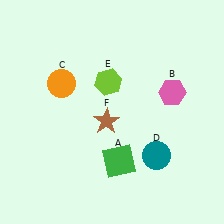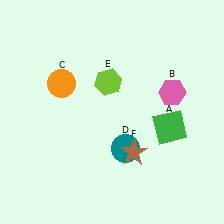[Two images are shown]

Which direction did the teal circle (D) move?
The teal circle (D) moved left.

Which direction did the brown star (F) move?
The brown star (F) moved down.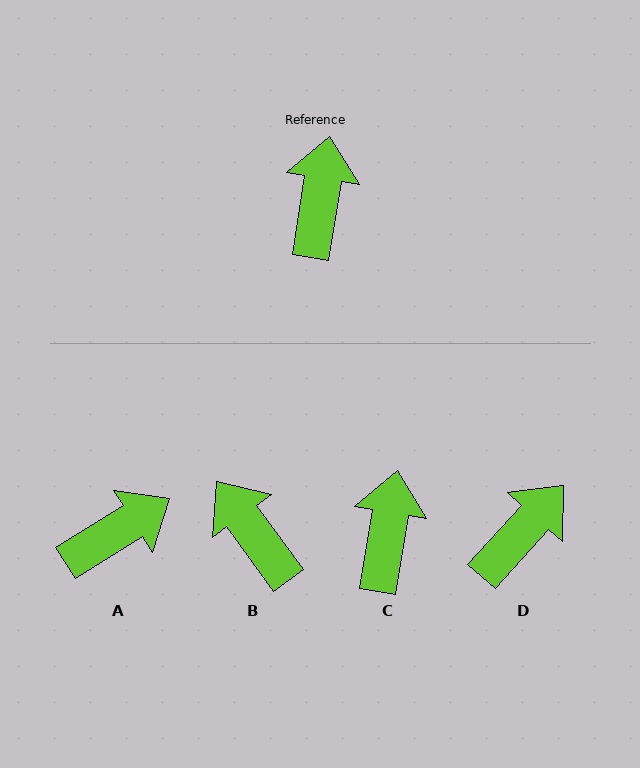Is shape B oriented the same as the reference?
No, it is off by about 45 degrees.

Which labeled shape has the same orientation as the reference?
C.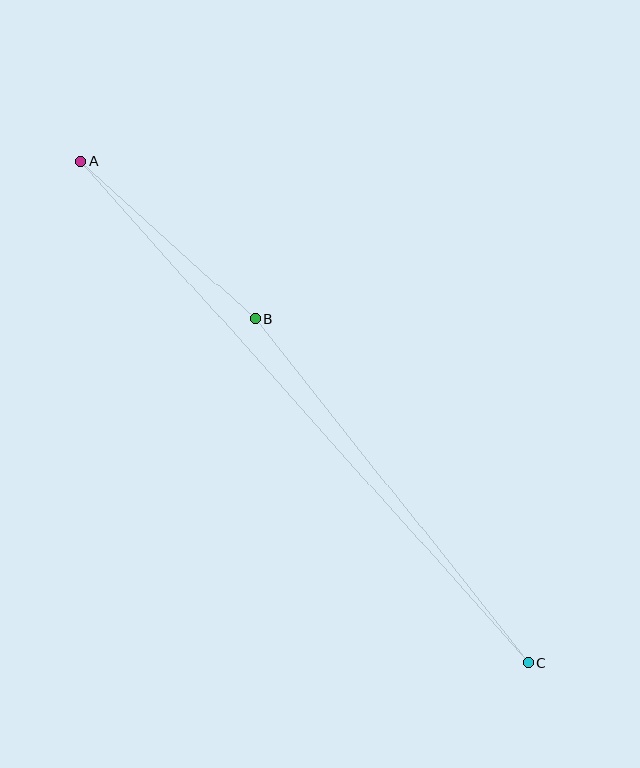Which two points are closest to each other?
Points A and B are closest to each other.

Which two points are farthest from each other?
Points A and C are farthest from each other.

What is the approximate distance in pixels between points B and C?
The distance between B and C is approximately 439 pixels.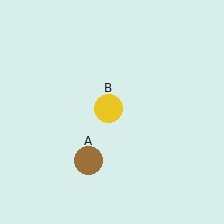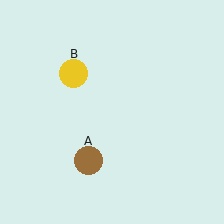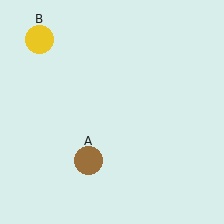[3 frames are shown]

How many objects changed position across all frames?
1 object changed position: yellow circle (object B).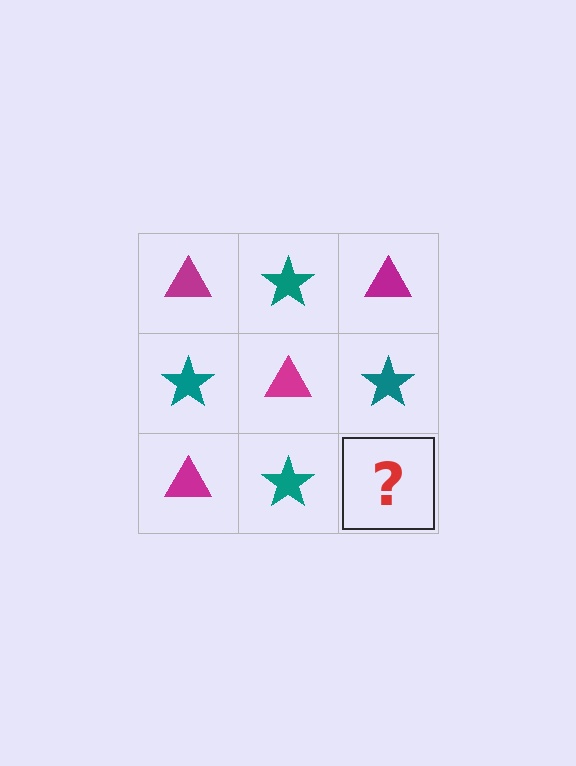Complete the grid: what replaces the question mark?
The question mark should be replaced with a magenta triangle.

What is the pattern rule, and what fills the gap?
The rule is that it alternates magenta triangle and teal star in a checkerboard pattern. The gap should be filled with a magenta triangle.